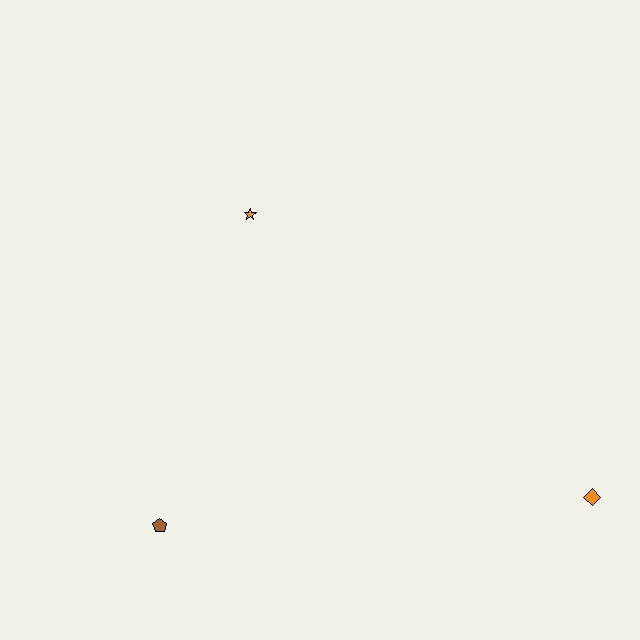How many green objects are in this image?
There are no green objects.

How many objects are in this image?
There are 3 objects.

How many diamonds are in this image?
There is 1 diamond.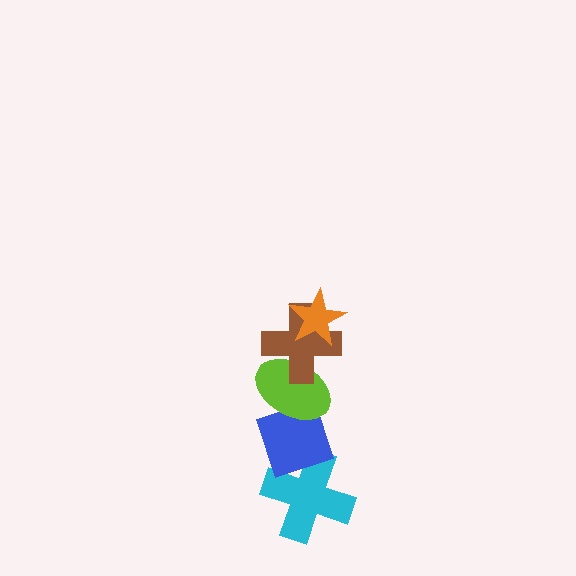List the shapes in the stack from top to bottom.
From top to bottom: the orange star, the brown cross, the lime ellipse, the blue diamond, the cyan cross.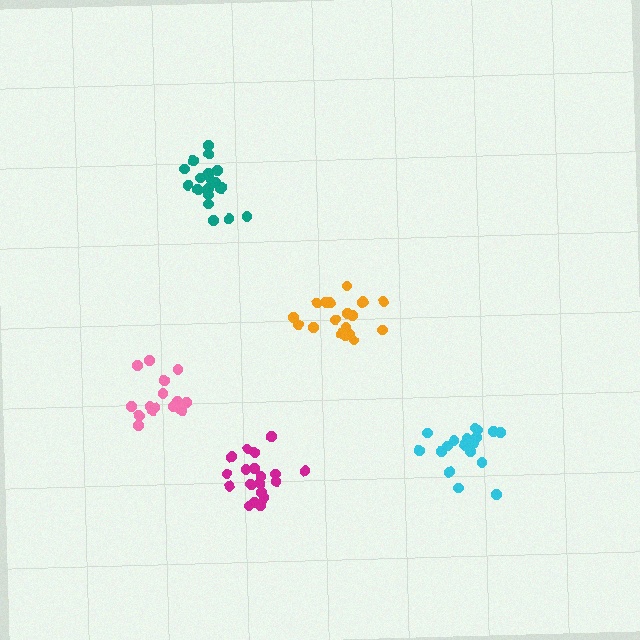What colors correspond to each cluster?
The clusters are colored: pink, cyan, orange, magenta, teal.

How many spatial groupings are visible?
There are 5 spatial groupings.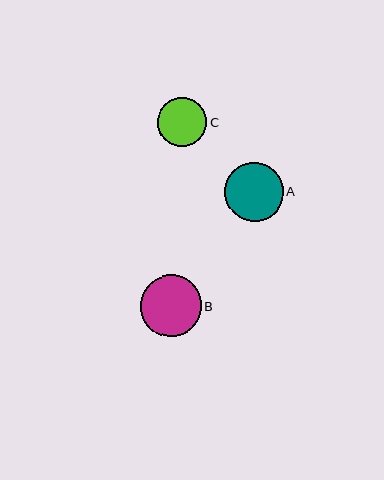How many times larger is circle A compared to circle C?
Circle A is approximately 1.2 times the size of circle C.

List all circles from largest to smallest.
From largest to smallest: B, A, C.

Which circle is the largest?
Circle B is the largest with a size of approximately 61 pixels.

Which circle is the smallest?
Circle C is the smallest with a size of approximately 50 pixels.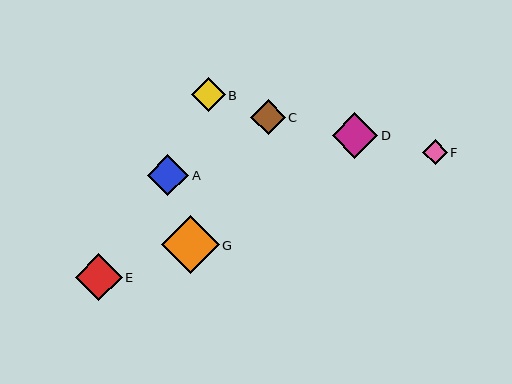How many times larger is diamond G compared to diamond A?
Diamond G is approximately 1.4 times the size of diamond A.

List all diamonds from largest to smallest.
From largest to smallest: G, E, D, A, C, B, F.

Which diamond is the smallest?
Diamond F is the smallest with a size of approximately 25 pixels.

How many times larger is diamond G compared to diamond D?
Diamond G is approximately 1.3 times the size of diamond D.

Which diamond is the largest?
Diamond G is the largest with a size of approximately 58 pixels.